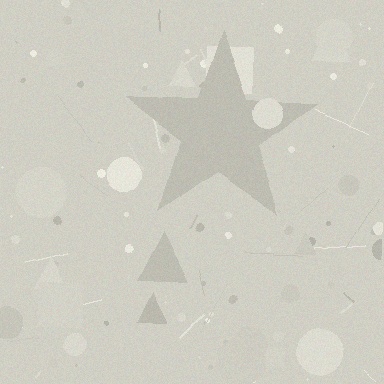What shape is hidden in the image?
A star is hidden in the image.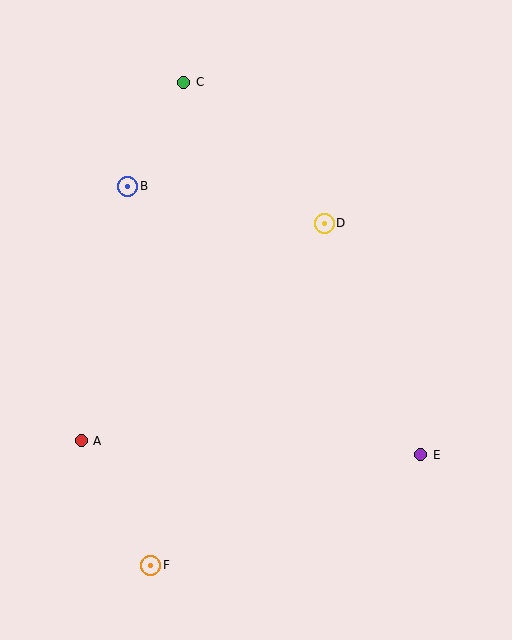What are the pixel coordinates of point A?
Point A is at (81, 441).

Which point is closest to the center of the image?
Point D at (324, 223) is closest to the center.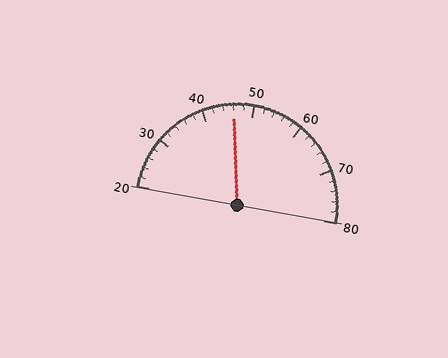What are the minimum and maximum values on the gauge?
The gauge ranges from 20 to 80.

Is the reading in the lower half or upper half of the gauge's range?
The reading is in the lower half of the range (20 to 80).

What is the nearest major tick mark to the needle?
The nearest major tick mark is 50.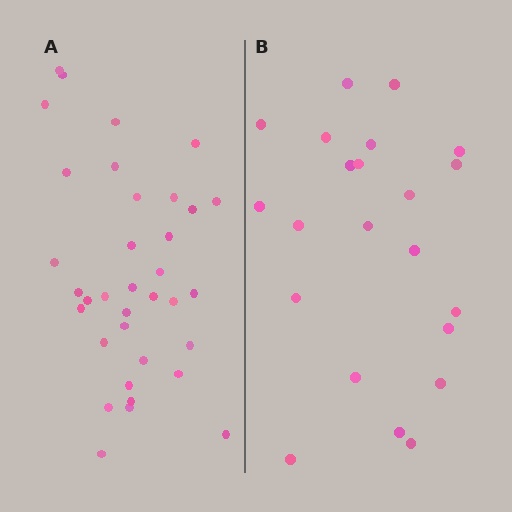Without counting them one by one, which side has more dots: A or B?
Region A (the left region) has more dots.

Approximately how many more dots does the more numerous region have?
Region A has approximately 15 more dots than region B.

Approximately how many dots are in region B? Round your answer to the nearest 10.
About 20 dots. (The exact count is 22, which rounds to 20.)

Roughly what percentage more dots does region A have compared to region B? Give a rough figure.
About 60% more.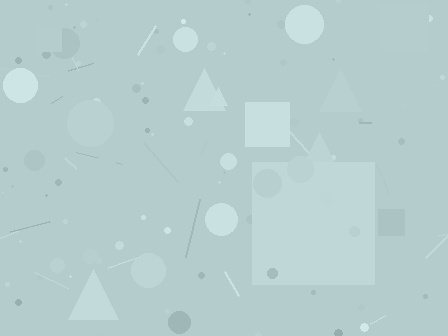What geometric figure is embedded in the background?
A square is embedded in the background.